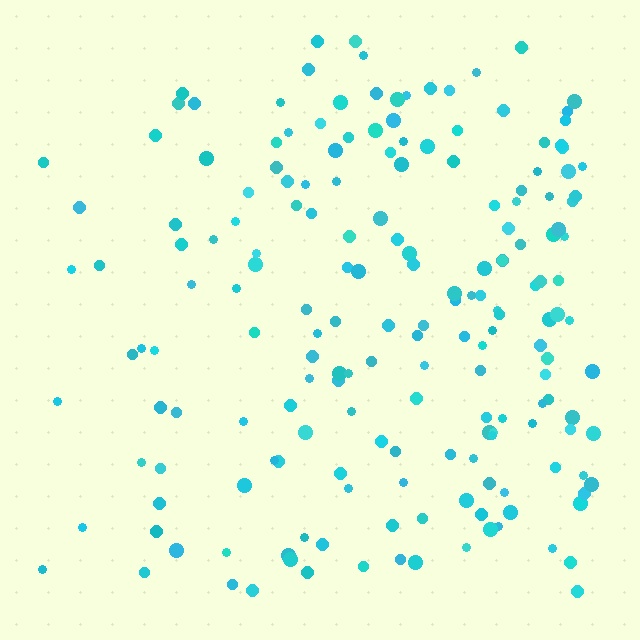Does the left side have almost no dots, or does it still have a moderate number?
Still a moderate number, just noticeably fewer than the right.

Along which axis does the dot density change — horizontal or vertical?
Horizontal.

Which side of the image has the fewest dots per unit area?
The left.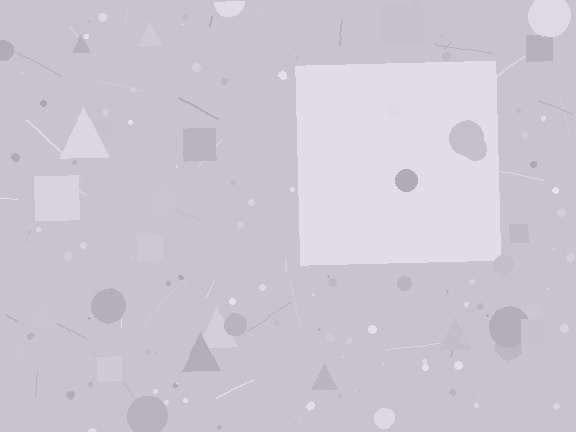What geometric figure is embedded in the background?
A square is embedded in the background.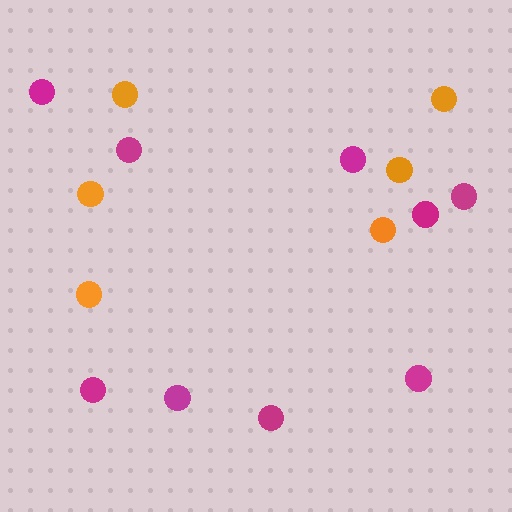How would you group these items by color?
There are 2 groups: one group of orange circles (6) and one group of magenta circles (9).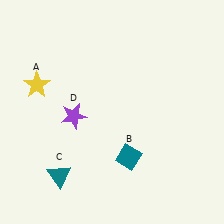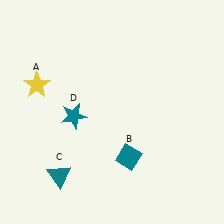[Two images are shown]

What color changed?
The star (D) changed from purple in Image 1 to teal in Image 2.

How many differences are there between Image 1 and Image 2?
There is 1 difference between the two images.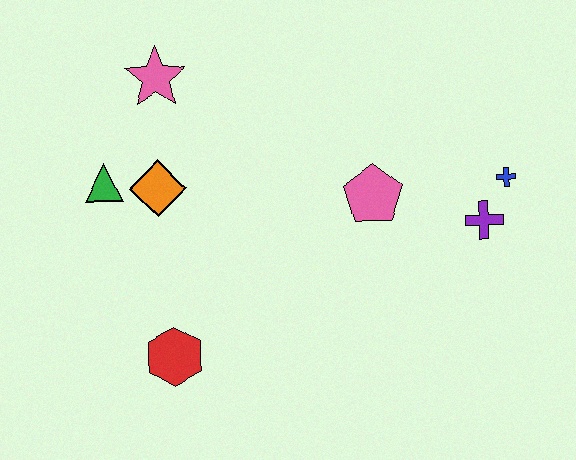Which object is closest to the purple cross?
The blue cross is closest to the purple cross.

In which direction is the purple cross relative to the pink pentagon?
The purple cross is to the right of the pink pentagon.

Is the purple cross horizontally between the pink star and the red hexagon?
No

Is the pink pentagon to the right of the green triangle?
Yes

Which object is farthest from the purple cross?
The green triangle is farthest from the purple cross.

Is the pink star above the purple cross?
Yes